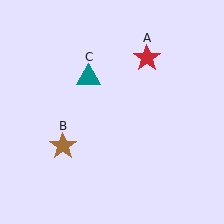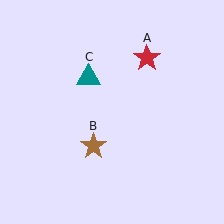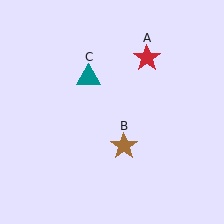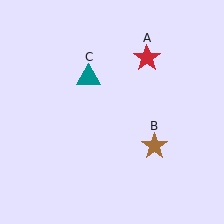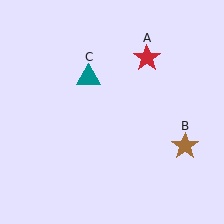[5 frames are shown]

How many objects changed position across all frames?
1 object changed position: brown star (object B).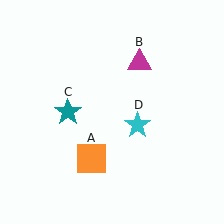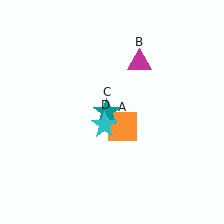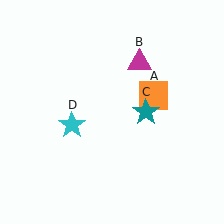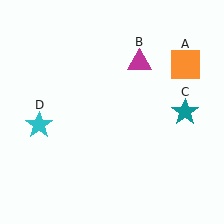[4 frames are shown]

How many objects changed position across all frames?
3 objects changed position: orange square (object A), teal star (object C), cyan star (object D).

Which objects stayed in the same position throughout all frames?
Magenta triangle (object B) remained stationary.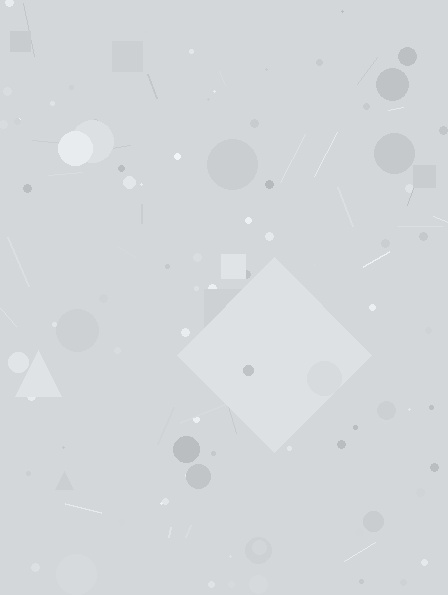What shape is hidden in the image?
A diamond is hidden in the image.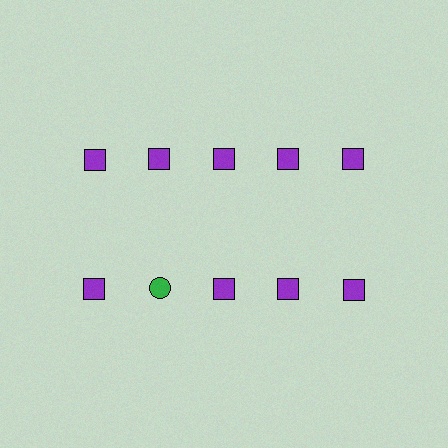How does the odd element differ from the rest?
It differs in both color (green instead of purple) and shape (circle instead of square).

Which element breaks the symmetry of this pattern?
The green circle in the second row, second from left column breaks the symmetry. All other shapes are purple squares.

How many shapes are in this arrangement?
There are 10 shapes arranged in a grid pattern.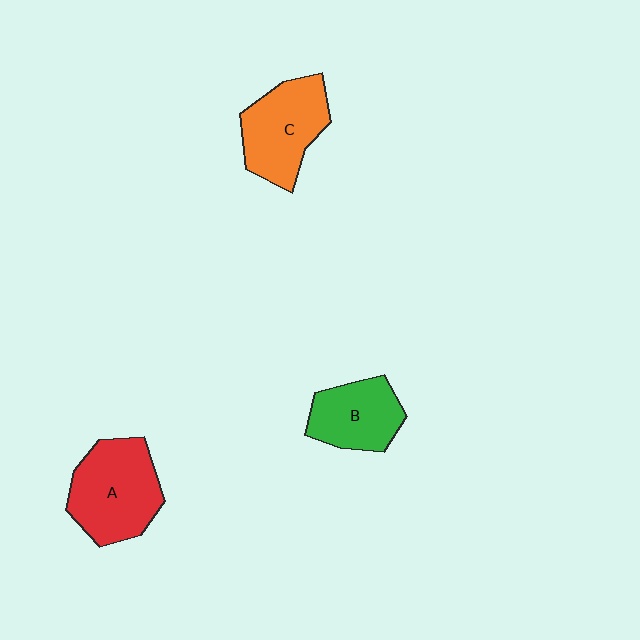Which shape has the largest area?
Shape A (red).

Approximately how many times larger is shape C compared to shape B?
Approximately 1.2 times.